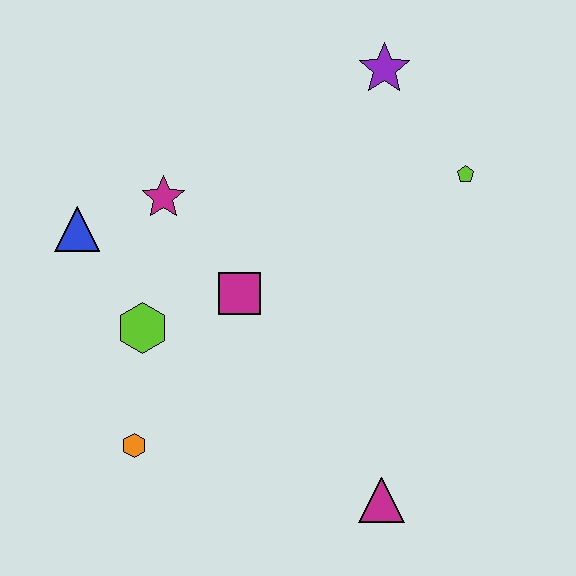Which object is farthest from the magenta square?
The purple star is farthest from the magenta square.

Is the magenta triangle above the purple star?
No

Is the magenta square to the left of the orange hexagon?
No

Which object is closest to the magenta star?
The blue triangle is closest to the magenta star.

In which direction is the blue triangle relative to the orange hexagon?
The blue triangle is above the orange hexagon.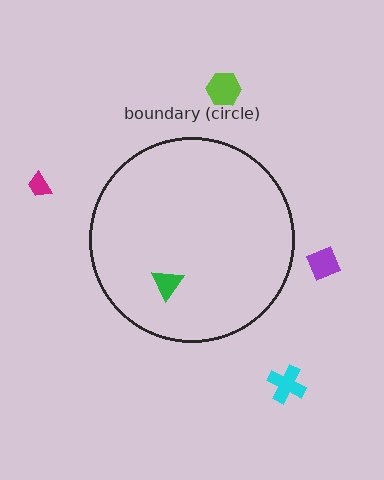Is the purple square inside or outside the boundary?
Outside.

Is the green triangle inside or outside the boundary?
Inside.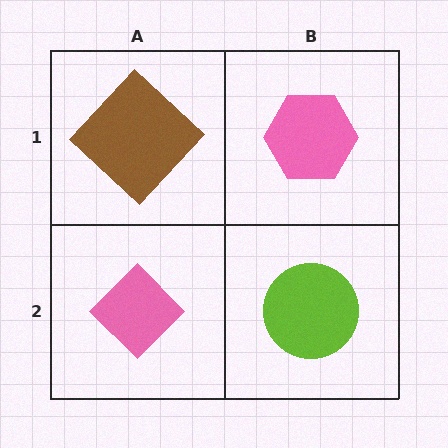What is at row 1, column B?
A pink hexagon.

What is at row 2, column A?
A pink diamond.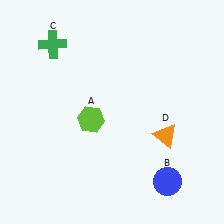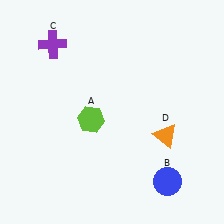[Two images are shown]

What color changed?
The cross (C) changed from green in Image 1 to purple in Image 2.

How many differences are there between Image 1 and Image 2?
There is 1 difference between the two images.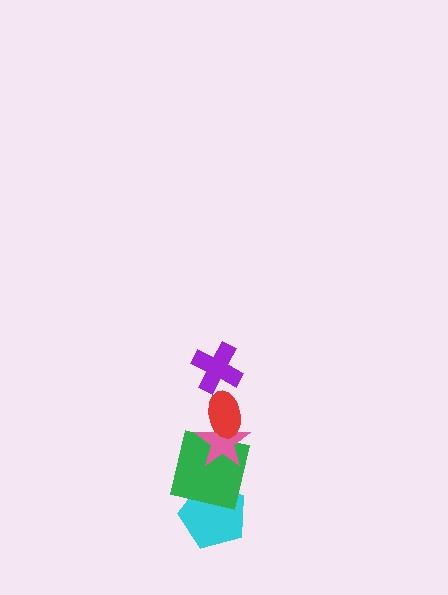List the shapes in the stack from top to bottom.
From top to bottom: the purple cross, the red ellipse, the pink star, the green square, the cyan pentagon.